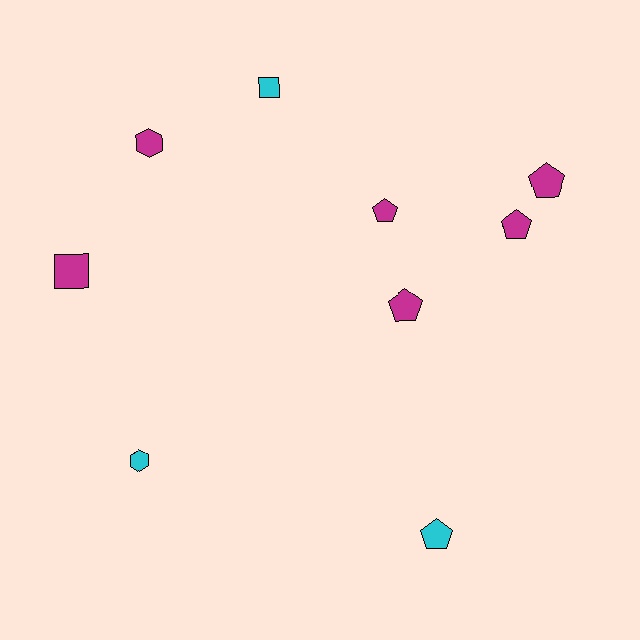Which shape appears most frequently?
Pentagon, with 5 objects.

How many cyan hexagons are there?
There is 1 cyan hexagon.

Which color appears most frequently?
Magenta, with 6 objects.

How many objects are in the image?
There are 9 objects.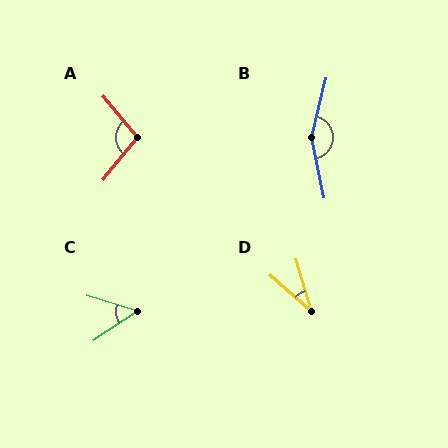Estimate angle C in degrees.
Approximately 51 degrees.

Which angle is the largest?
B, at approximately 154 degrees.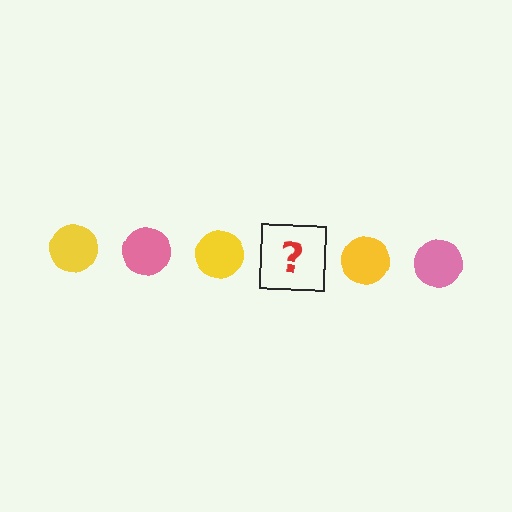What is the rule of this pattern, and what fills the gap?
The rule is that the pattern cycles through yellow, pink circles. The gap should be filled with a pink circle.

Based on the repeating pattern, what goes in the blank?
The blank should be a pink circle.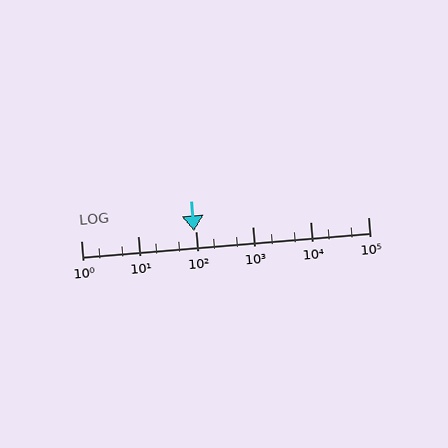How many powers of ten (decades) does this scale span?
The scale spans 5 decades, from 1 to 100000.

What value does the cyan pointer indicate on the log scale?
The pointer indicates approximately 94.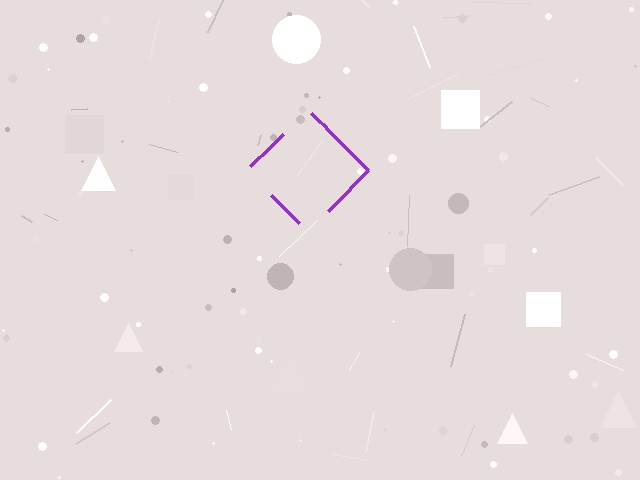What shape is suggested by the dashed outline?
The dashed outline suggests a diamond.